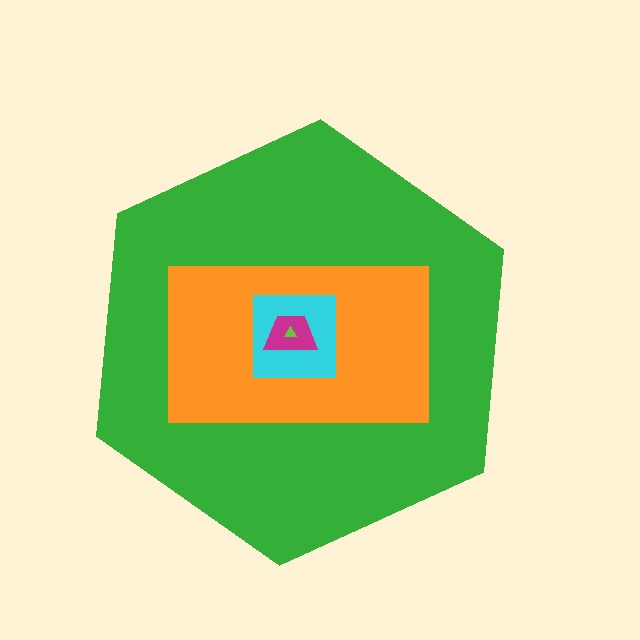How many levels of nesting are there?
5.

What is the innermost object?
The lime triangle.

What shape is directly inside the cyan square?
The magenta trapezoid.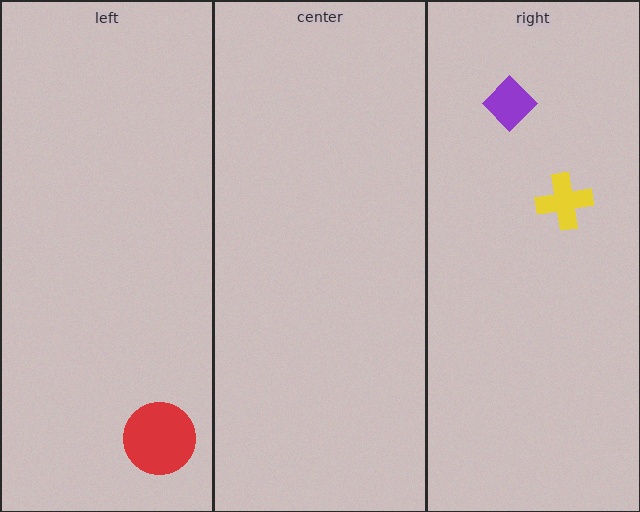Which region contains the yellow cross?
The right region.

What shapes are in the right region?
The yellow cross, the purple diamond.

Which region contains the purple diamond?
The right region.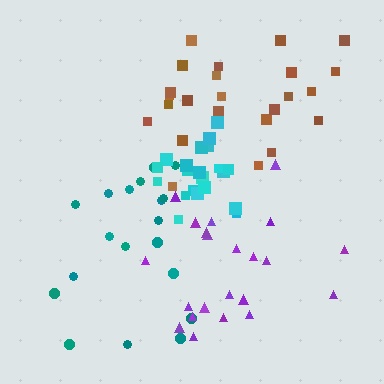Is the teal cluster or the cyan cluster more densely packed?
Cyan.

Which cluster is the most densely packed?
Cyan.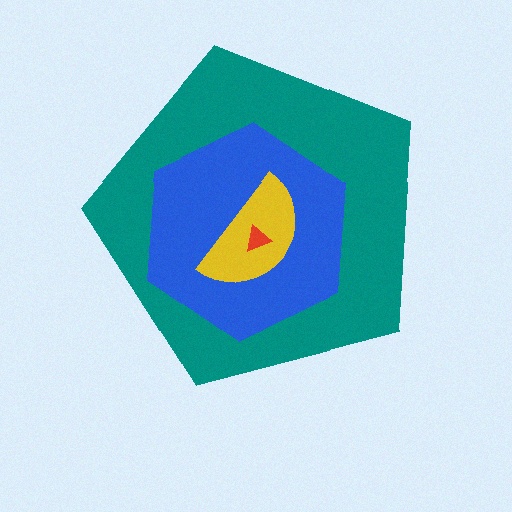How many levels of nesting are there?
4.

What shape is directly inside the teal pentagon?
The blue hexagon.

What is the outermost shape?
The teal pentagon.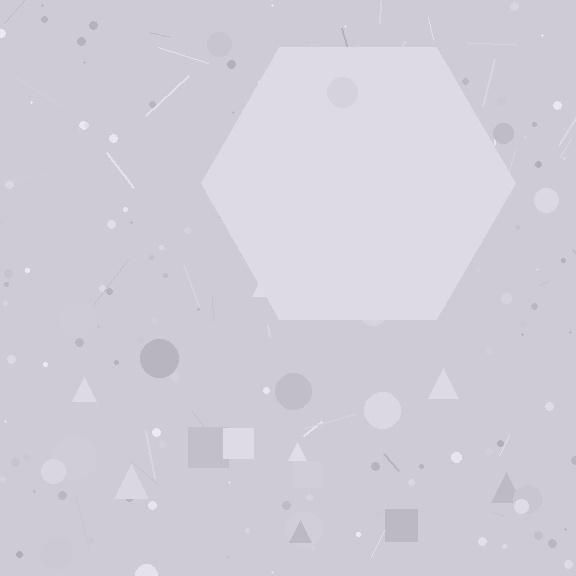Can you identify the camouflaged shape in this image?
The camouflaged shape is a hexagon.